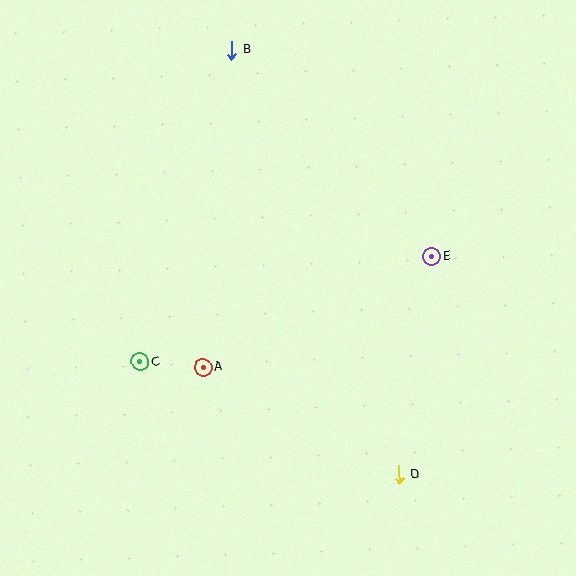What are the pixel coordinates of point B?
Point B is at (232, 50).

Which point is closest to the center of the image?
Point A at (203, 367) is closest to the center.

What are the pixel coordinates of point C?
Point C is at (140, 362).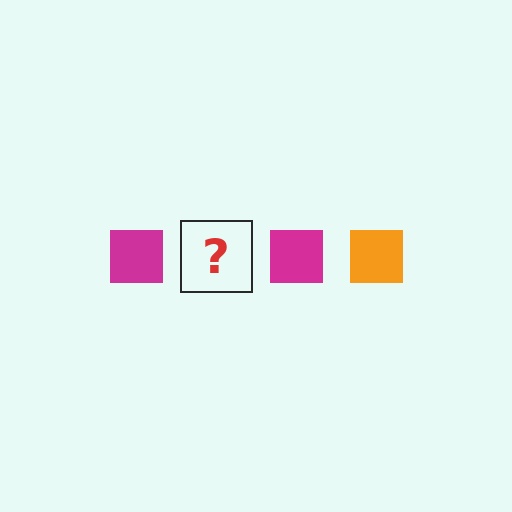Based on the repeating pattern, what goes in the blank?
The blank should be an orange square.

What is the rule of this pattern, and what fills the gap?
The rule is that the pattern cycles through magenta, orange squares. The gap should be filled with an orange square.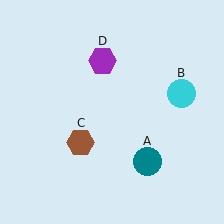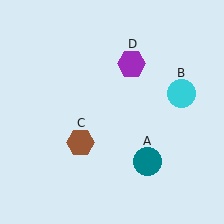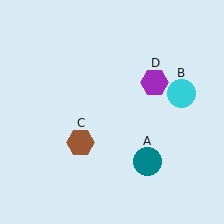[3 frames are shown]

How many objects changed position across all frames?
1 object changed position: purple hexagon (object D).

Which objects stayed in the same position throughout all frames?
Teal circle (object A) and cyan circle (object B) and brown hexagon (object C) remained stationary.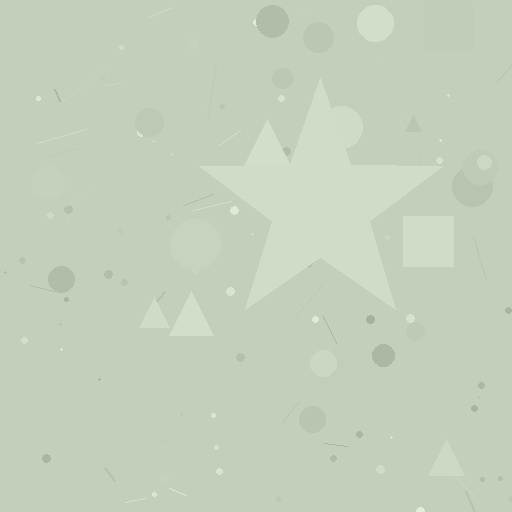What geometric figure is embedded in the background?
A star is embedded in the background.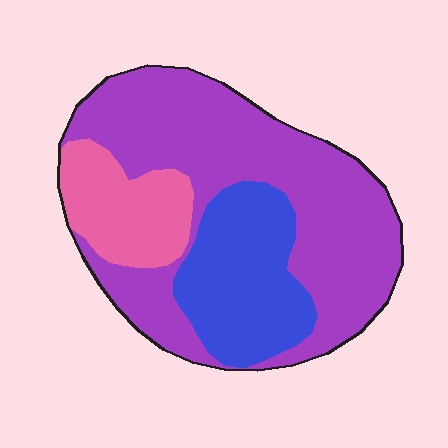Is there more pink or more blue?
Blue.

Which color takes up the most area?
Purple, at roughly 60%.